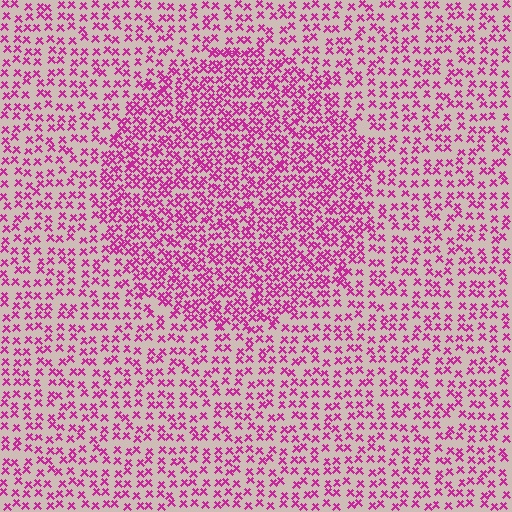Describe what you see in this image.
The image contains small magenta elements arranged at two different densities. A circle-shaped region is visible where the elements are more densely packed than the surrounding area.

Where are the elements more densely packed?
The elements are more densely packed inside the circle boundary.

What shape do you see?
I see a circle.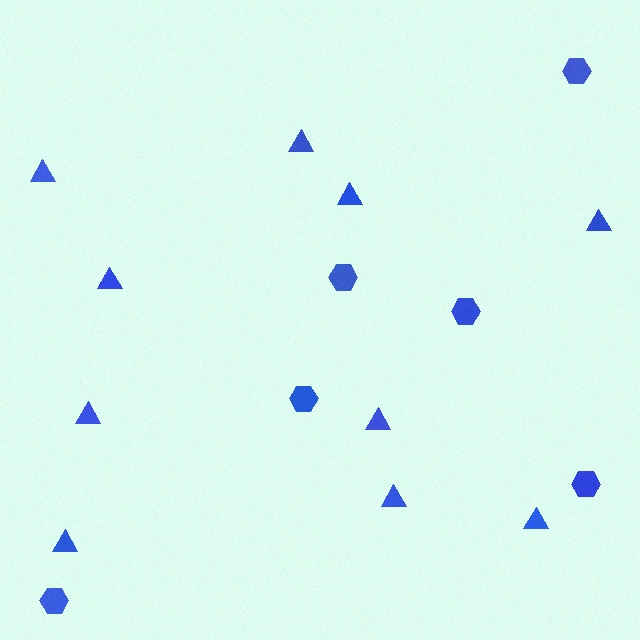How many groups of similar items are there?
There are 2 groups: one group of hexagons (6) and one group of triangles (10).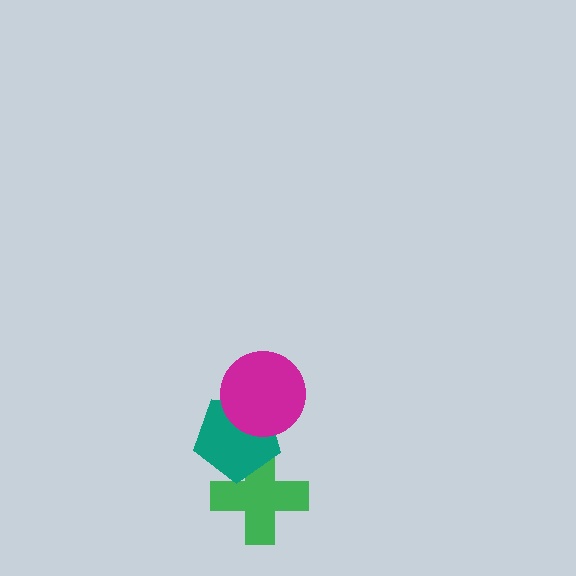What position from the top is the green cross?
The green cross is 3rd from the top.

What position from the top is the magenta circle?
The magenta circle is 1st from the top.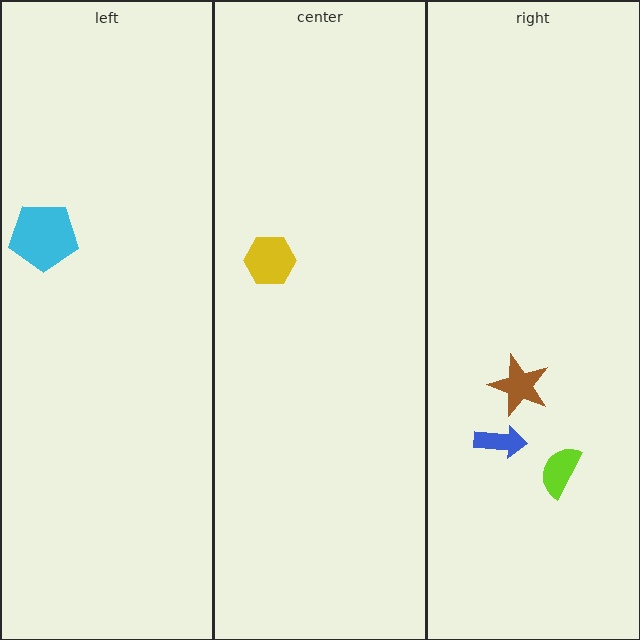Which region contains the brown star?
The right region.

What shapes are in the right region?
The lime semicircle, the brown star, the blue arrow.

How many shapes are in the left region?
1.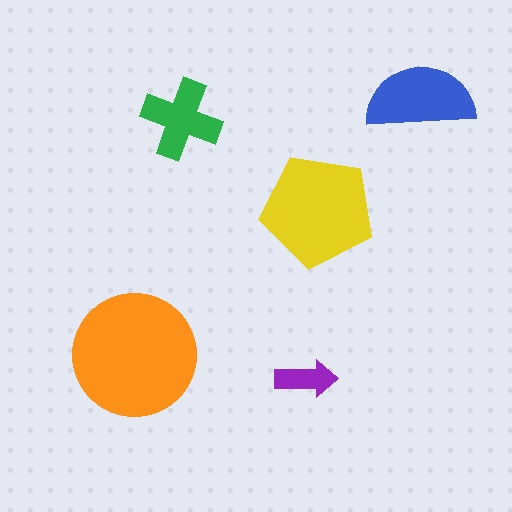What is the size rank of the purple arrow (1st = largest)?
5th.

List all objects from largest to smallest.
The orange circle, the yellow pentagon, the blue semicircle, the green cross, the purple arrow.